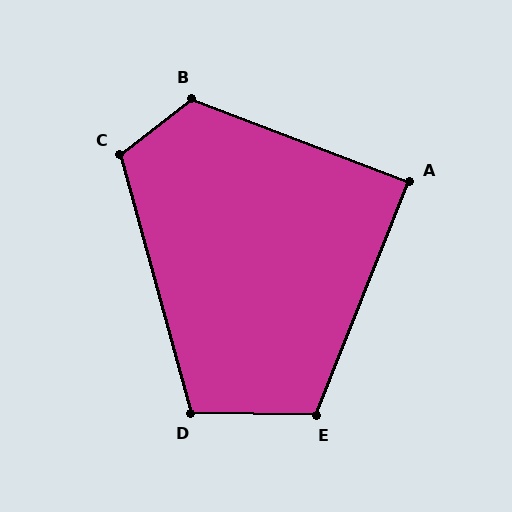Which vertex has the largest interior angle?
B, at approximately 121 degrees.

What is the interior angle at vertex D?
Approximately 106 degrees (obtuse).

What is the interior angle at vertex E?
Approximately 111 degrees (obtuse).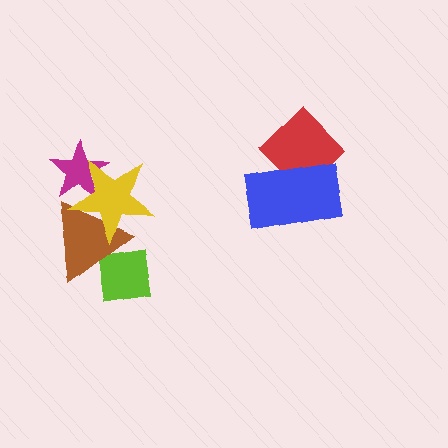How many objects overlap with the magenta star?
2 objects overlap with the magenta star.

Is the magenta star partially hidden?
Yes, it is partially covered by another shape.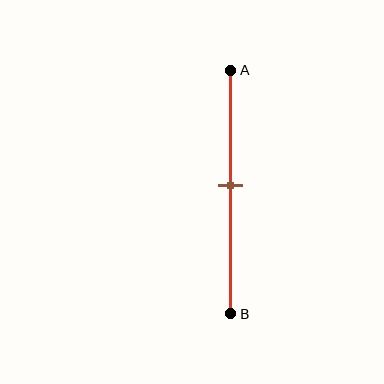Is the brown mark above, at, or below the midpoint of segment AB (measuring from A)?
The brown mark is approximately at the midpoint of segment AB.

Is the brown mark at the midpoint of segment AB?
Yes, the mark is approximately at the midpoint.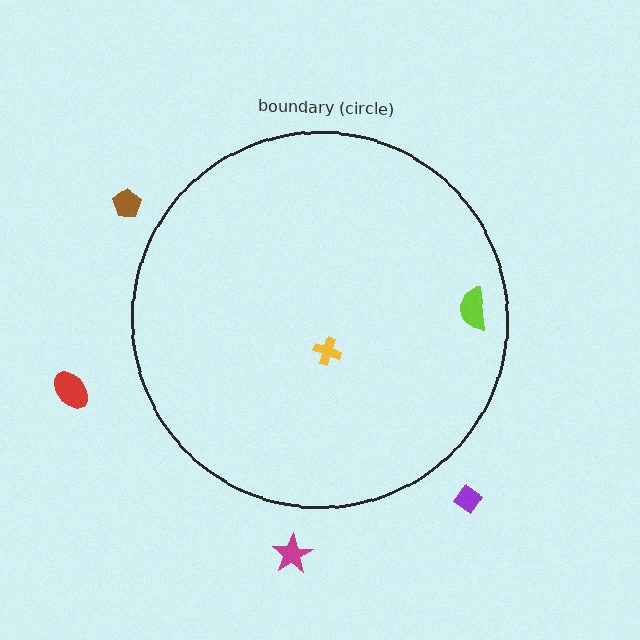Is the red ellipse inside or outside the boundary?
Outside.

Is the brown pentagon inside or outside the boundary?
Outside.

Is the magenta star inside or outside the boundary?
Outside.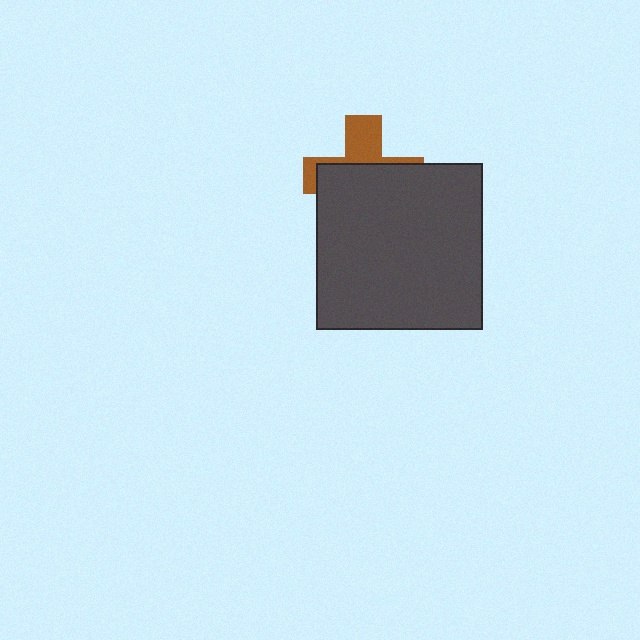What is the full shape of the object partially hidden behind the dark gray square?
The partially hidden object is a brown cross.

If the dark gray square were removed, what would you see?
You would see the complete brown cross.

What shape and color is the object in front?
The object in front is a dark gray square.